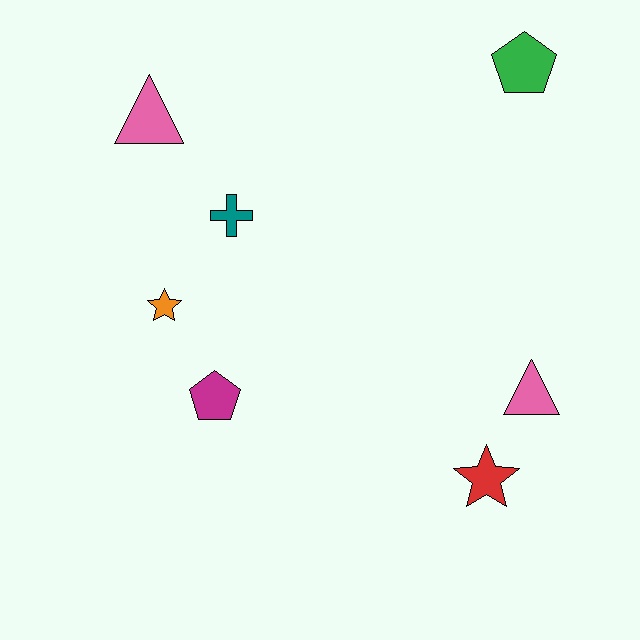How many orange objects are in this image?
There is 1 orange object.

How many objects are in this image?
There are 7 objects.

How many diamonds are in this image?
There are no diamonds.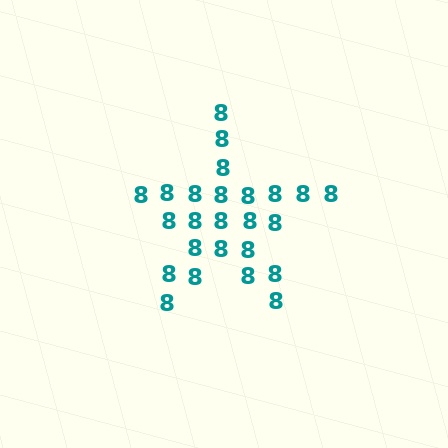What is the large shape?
The large shape is a star.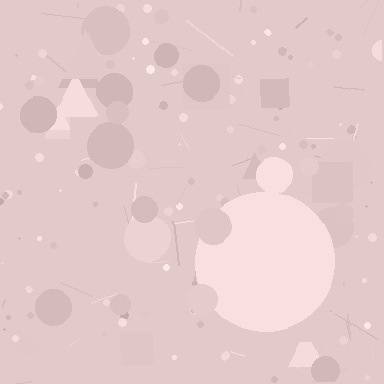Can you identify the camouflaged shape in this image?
The camouflaged shape is a circle.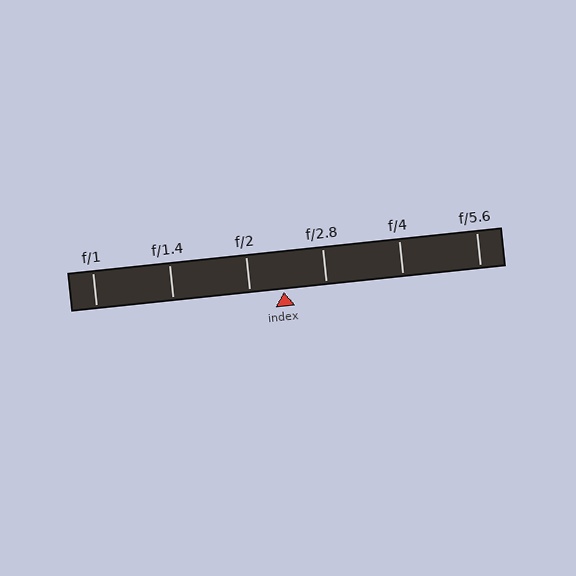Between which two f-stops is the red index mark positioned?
The index mark is between f/2 and f/2.8.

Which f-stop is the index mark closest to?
The index mark is closest to f/2.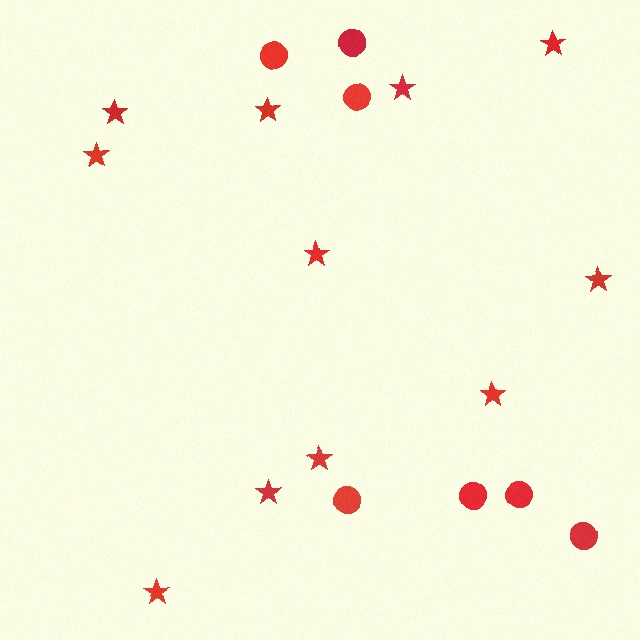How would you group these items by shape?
There are 2 groups: one group of stars (11) and one group of circles (7).